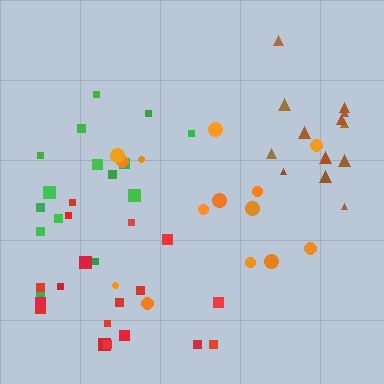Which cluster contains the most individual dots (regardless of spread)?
Red (18).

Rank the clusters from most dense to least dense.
green, red, brown, orange.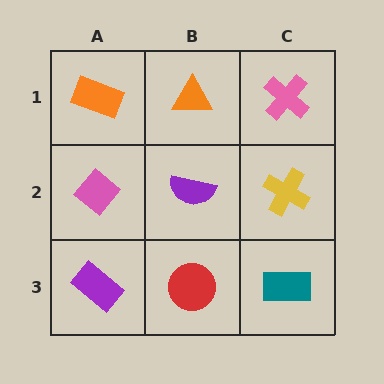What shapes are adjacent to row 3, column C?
A yellow cross (row 2, column C), a red circle (row 3, column B).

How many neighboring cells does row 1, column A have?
2.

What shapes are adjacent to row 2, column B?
An orange triangle (row 1, column B), a red circle (row 3, column B), a pink diamond (row 2, column A), a yellow cross (row 2, column C).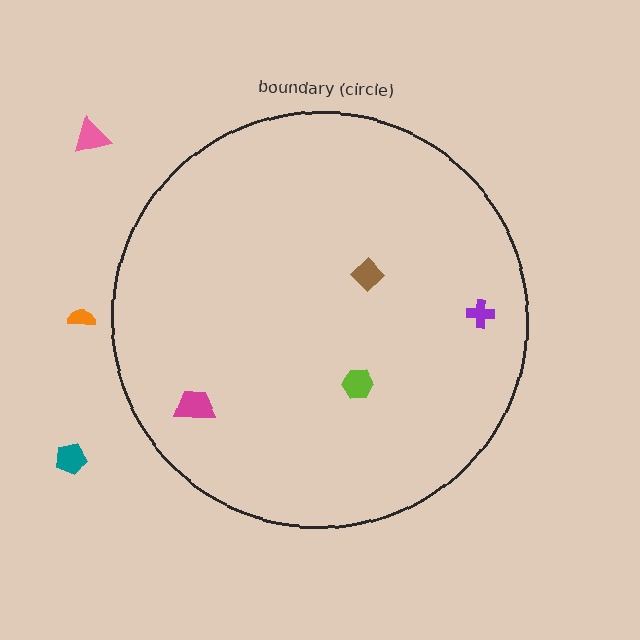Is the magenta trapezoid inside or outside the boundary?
Inside.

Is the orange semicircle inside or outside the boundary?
Outside.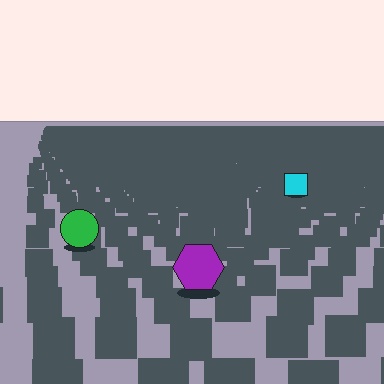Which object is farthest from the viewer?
The cyan square is farthest from the viewer. It appears smaller and the ground texture around it is denser.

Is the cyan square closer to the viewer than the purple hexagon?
No. The purple hexagon is closer — you can tell from the texture gradient: the ground texture is coarser near it.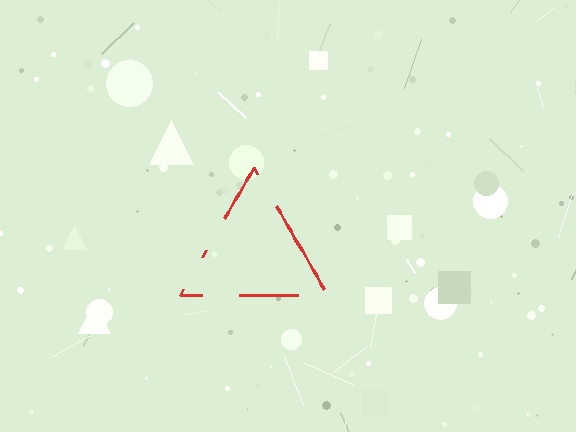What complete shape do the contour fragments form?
The contour fragments form a triangle.